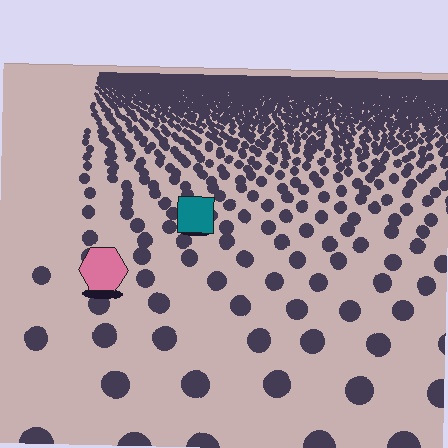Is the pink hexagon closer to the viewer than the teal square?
Yes. The pink hexagon is closer — you can tell from the texture gradient: the ground texture is coarser near it.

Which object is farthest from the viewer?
The teal square is farthest from the viewer. It appears smaller and the ground texture around it is denser.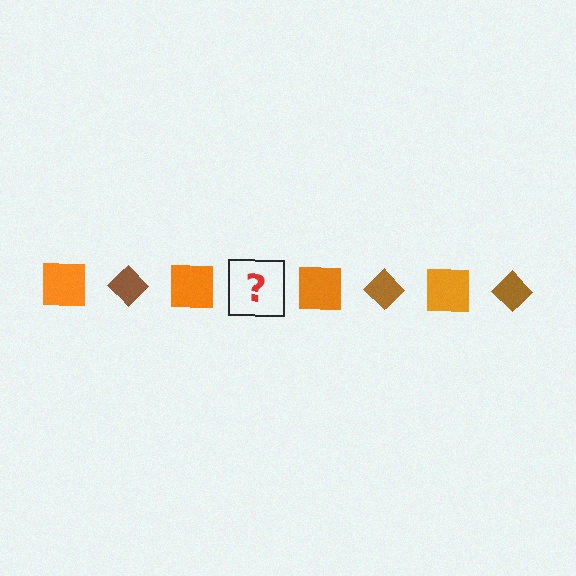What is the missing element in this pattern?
The missing element is a brown diamond.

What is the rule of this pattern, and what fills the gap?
The rule is that the pattern alternates between orange square and brown diamond. The gap should be filled with a brown diamond.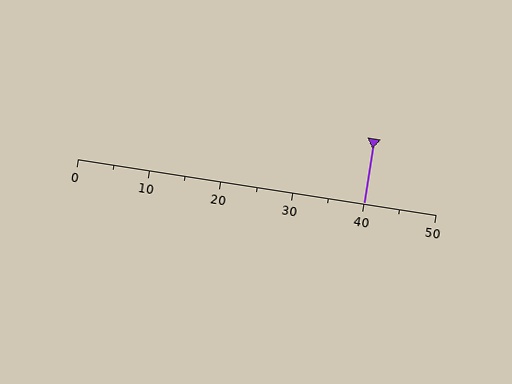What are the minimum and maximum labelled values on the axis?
The axis runs from 0 to 50.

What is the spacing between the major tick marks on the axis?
The major ticks are spaced 10 apart.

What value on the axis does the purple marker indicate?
The marker indicates approximately 40.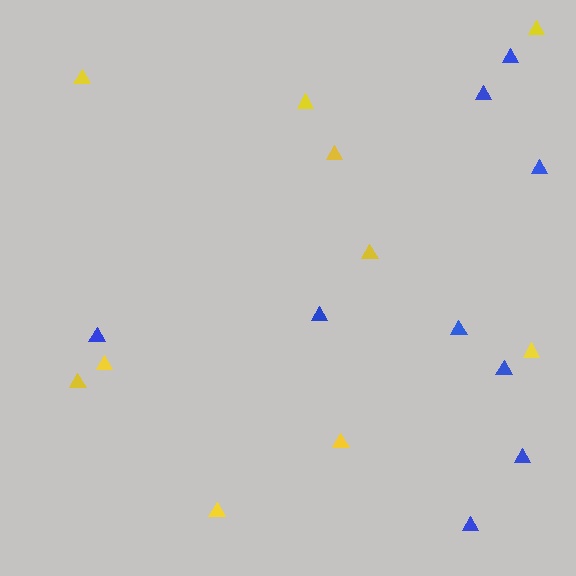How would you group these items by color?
There are 2 groups: one group of yellow triangles (10) and one group of blue triangles (9).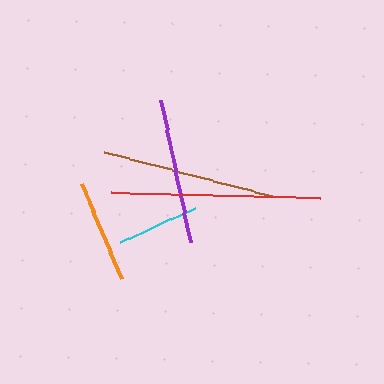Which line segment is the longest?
The red line is the longest at approximately 209 pixels.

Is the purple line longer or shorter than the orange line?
The purple line is longer than the orange line.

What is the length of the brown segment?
The brown segment is approximately 174 pixels long.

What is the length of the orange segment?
The orange segment is approximately 103 pixels long.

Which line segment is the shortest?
The cyan line is the shortest at approximately 82 pixels.